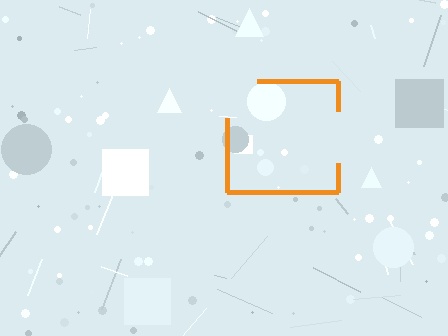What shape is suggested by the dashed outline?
The dashed outline suggests a square.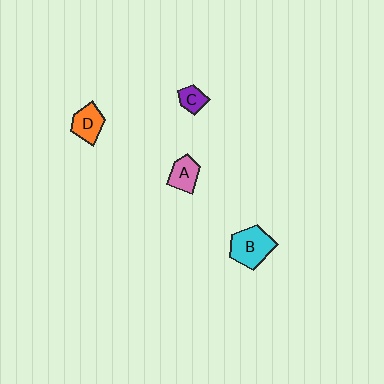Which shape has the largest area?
Shape B (cyan).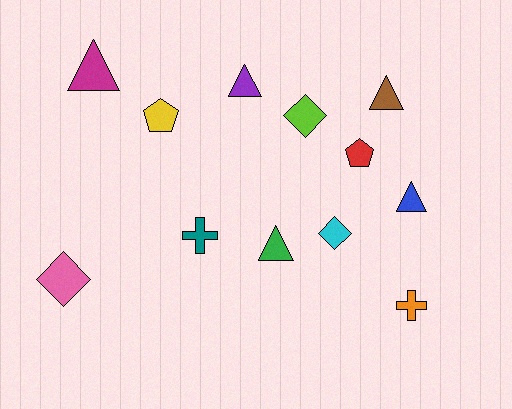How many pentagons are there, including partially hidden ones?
There are 2 pentagons.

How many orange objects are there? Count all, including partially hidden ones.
There is 1 orange object.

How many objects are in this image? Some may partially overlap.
There are 12 objects.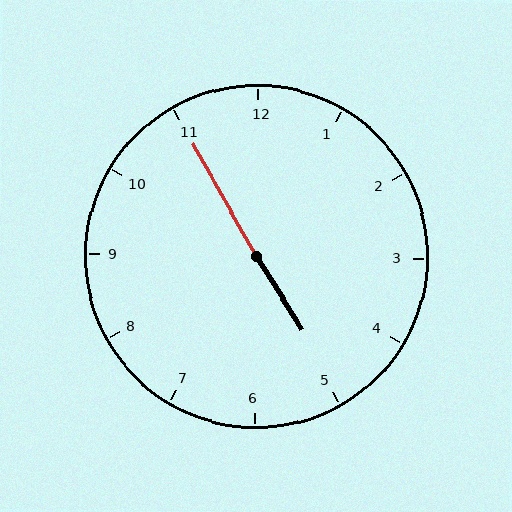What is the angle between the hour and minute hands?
Approximately 178 degrees.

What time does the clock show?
4:55.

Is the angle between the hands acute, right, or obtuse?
It is obtuse.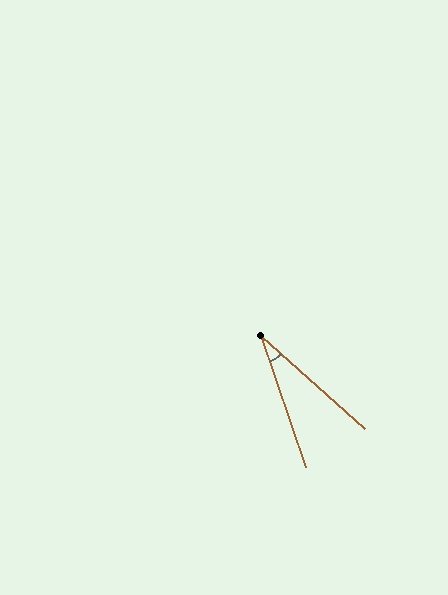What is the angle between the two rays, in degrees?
Approximately 30 degrees.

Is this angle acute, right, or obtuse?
It is acute.